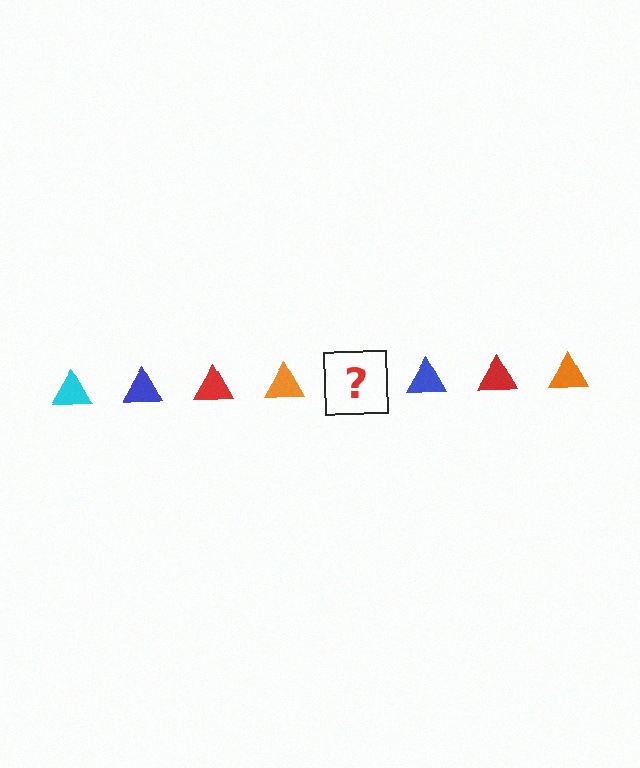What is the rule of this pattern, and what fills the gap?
The rule is that the pattern cycles through cyan, blue, red, orange triangles. The gap should be filled with a cyan triangle.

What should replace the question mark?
The question mark should be replaced with a cyan triangle.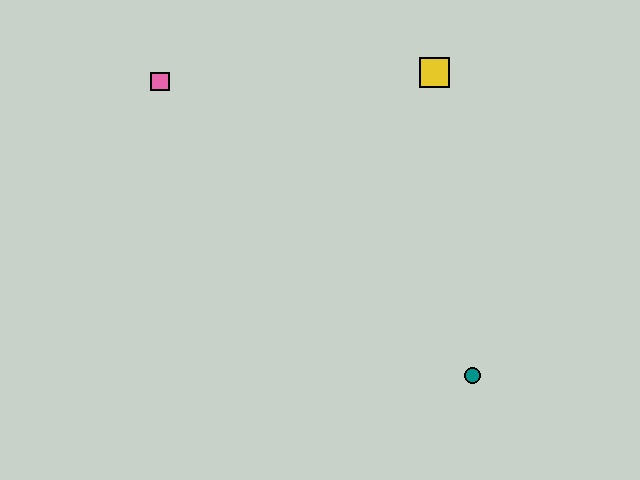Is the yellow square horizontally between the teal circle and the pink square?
Yes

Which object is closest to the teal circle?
The yellow square is closest to the teal circle.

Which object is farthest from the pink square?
The teal circle is farthest from the pink square.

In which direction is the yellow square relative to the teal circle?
The yellow square is above the teal circle.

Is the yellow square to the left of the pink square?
No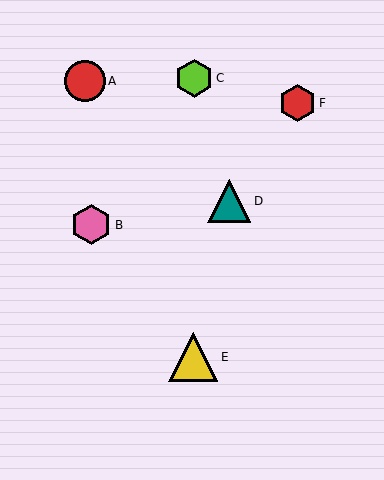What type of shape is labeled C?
Shape C is a lime hexagon.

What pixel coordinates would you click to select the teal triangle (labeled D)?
Click at (229, 201) to select the teal triangle D.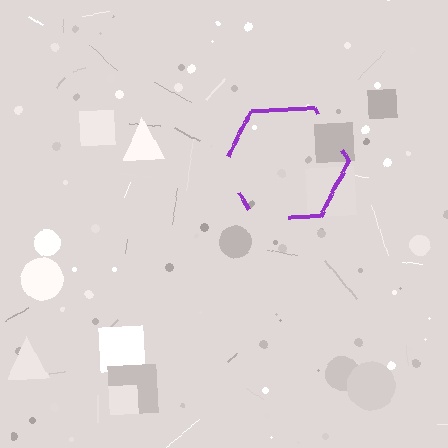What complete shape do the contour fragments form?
The contour fragments form a hexagon.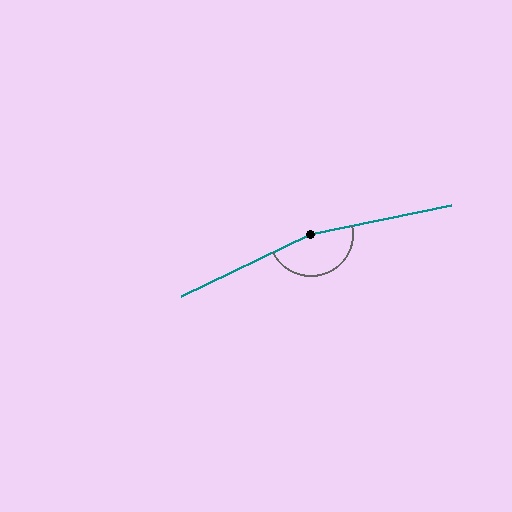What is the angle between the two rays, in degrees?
Approximately 166 degrees.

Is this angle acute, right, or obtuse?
It is obtuse.